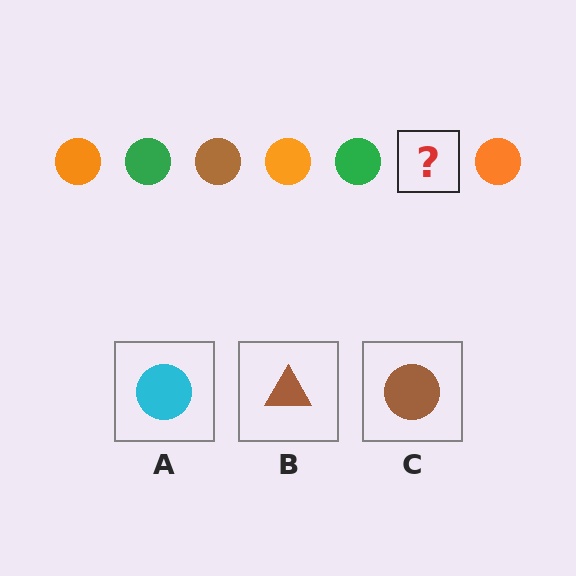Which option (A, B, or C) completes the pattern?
C.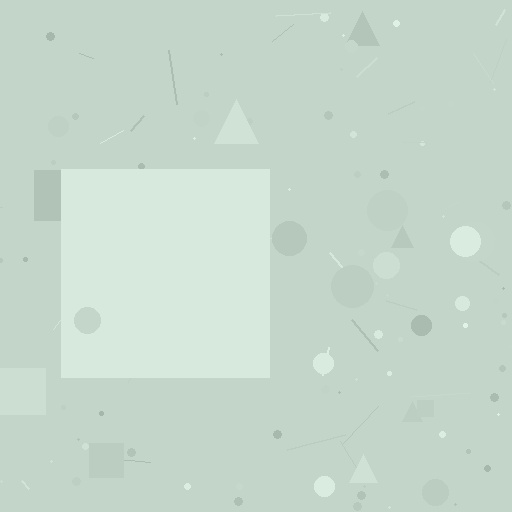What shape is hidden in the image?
A square is hidden in the image.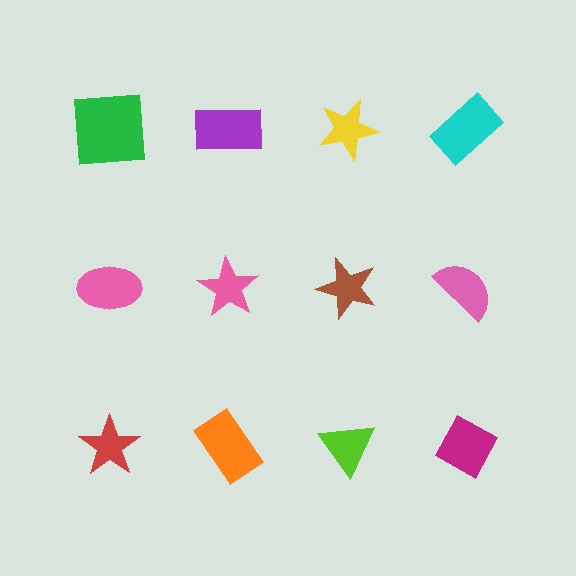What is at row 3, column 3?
A lime triangle.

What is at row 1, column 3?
A yellow star.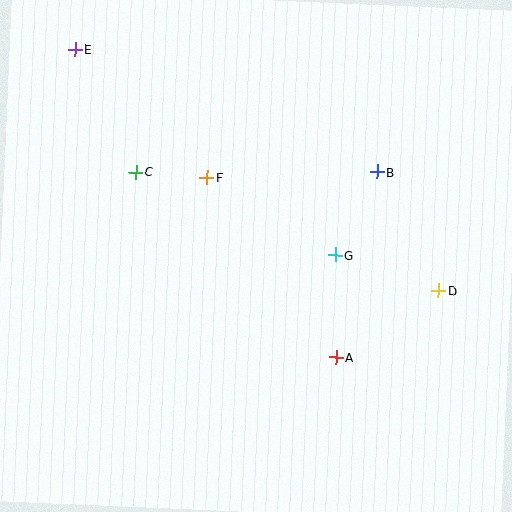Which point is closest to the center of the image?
Point G at (336, 255) is closest to the center.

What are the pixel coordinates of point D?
Point D is at (438, 290).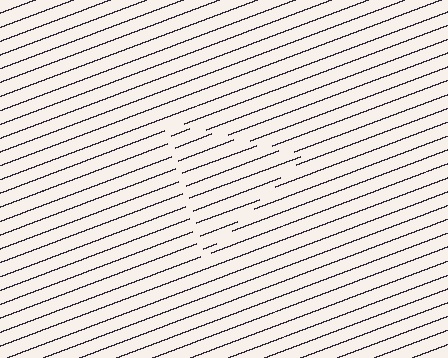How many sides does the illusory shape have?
3 sides — the line-ends trace a triangle.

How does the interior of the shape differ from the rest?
The interior of the shape contains the same grating, shifted by half a period — the contour is defined by the phase discontinuity where line-ends from the inner and outer gratings abut.